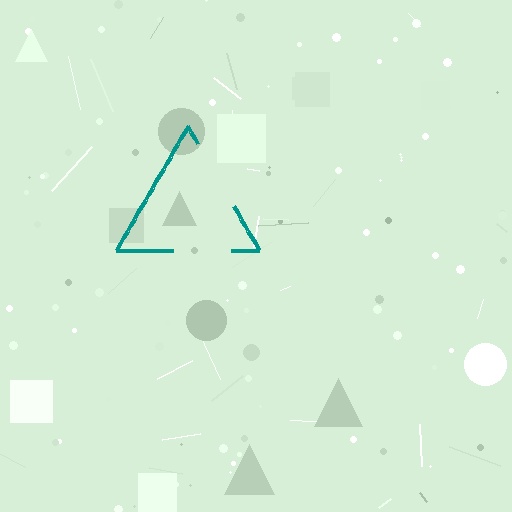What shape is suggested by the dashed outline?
The dashed outline suggests a triangle.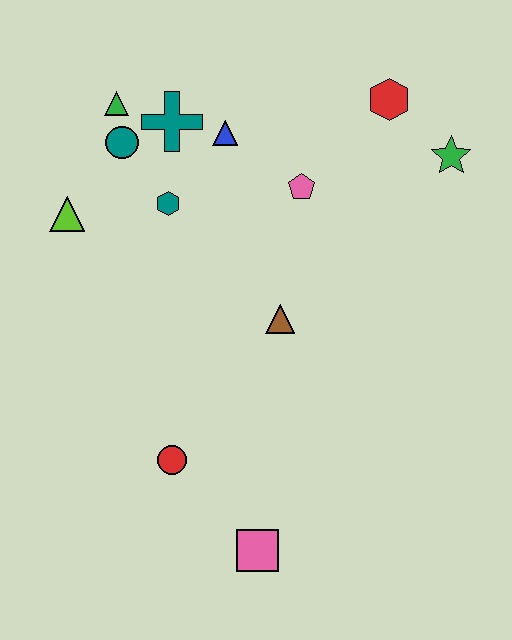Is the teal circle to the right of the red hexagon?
No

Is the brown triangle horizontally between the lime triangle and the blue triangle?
No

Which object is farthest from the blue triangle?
The pink square is farthest from the blue triangle.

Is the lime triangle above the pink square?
Yes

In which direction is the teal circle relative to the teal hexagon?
The teal circle is above the teal hexagon.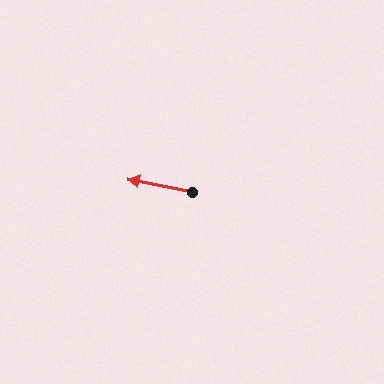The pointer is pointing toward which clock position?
Roughly 9 o'clock.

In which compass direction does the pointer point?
West.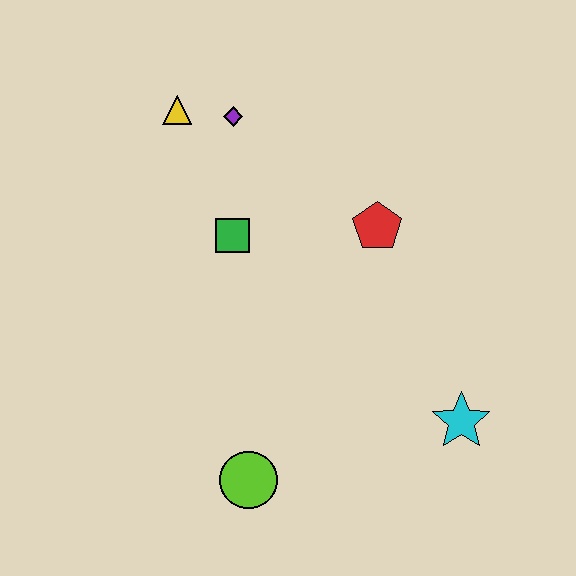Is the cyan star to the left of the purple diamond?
No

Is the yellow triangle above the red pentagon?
Yes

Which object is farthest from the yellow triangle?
The cyan star is farthest from the yellow triangle.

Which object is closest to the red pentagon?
The green square is closest to the red pentagon.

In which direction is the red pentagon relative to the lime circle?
The red pentagon is above the lime circle.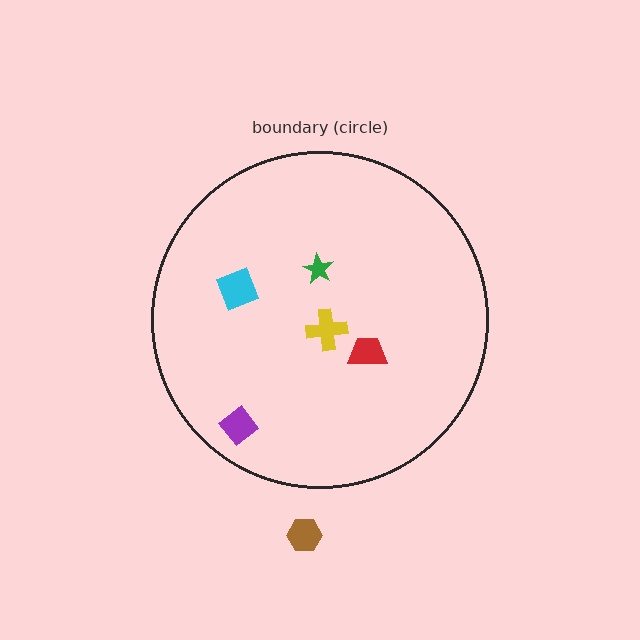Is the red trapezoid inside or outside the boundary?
Inside.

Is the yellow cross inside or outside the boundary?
Inside.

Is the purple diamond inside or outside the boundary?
Inside.